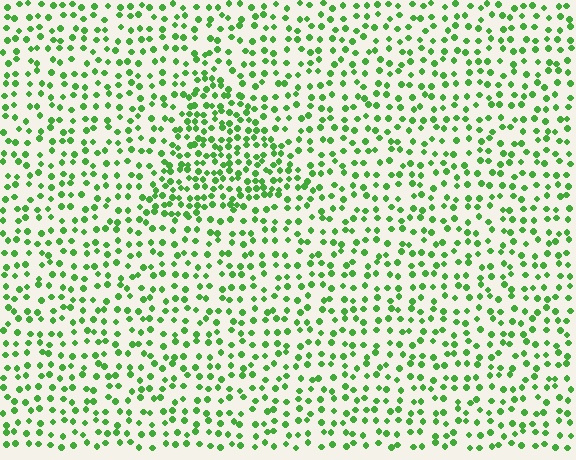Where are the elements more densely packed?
The elements are more densely packed inside the triangle boundary.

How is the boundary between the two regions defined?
The boundary is defined by a change in element density (approximately 1.8x ratio). All elements are the same color, size, and shape.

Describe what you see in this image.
The image contains small green elements arranged at two different densities. A triangle-shaped region is visible where the elements are more densely packed than the surrounding area.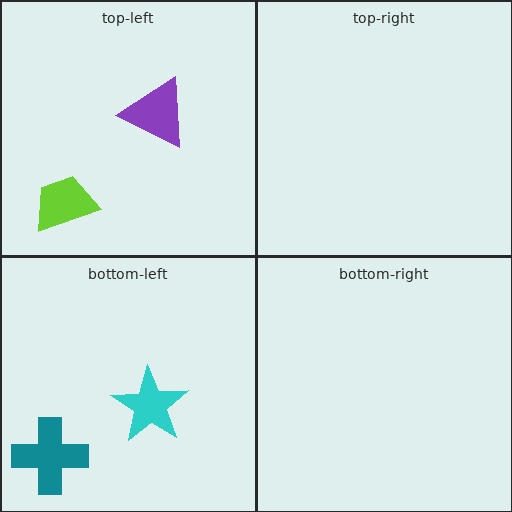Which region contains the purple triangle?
The top-left region.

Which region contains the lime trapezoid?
The top-left region.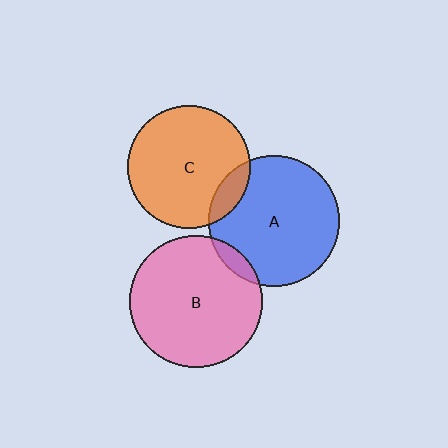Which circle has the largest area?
Circle B (pink).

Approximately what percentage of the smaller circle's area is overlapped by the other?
Approximately 10%.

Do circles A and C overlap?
Yes.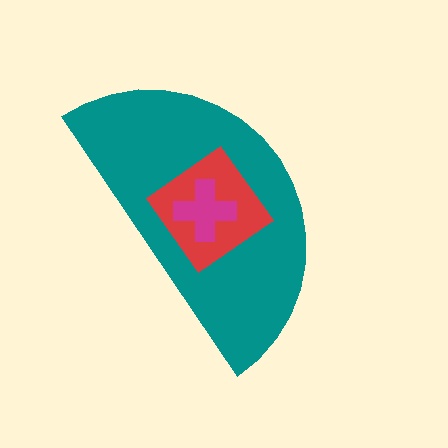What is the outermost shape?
The teal semicircle.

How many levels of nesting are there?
3.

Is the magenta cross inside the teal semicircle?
Yes.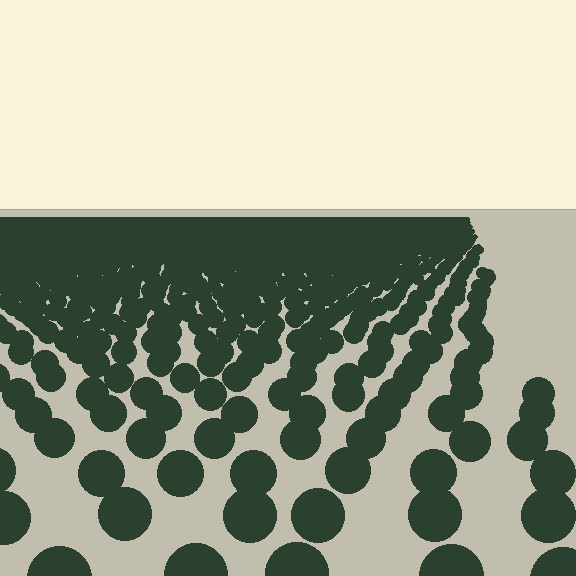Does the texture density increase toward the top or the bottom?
Density increases toward the top.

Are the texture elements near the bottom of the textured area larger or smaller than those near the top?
Larger. Near the bottom, elements are closer to the viewer and appear at a bigger on-screen size.